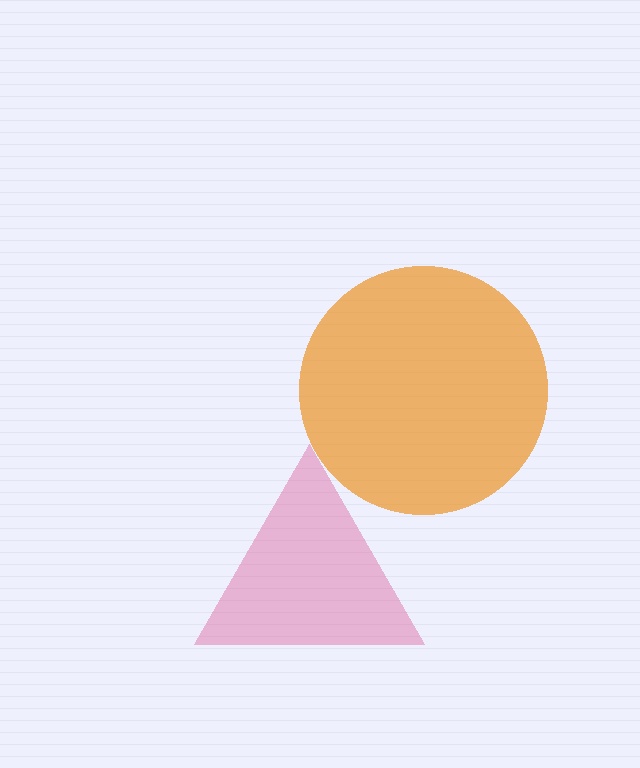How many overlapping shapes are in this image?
There are 2 overlapping shapes in the image.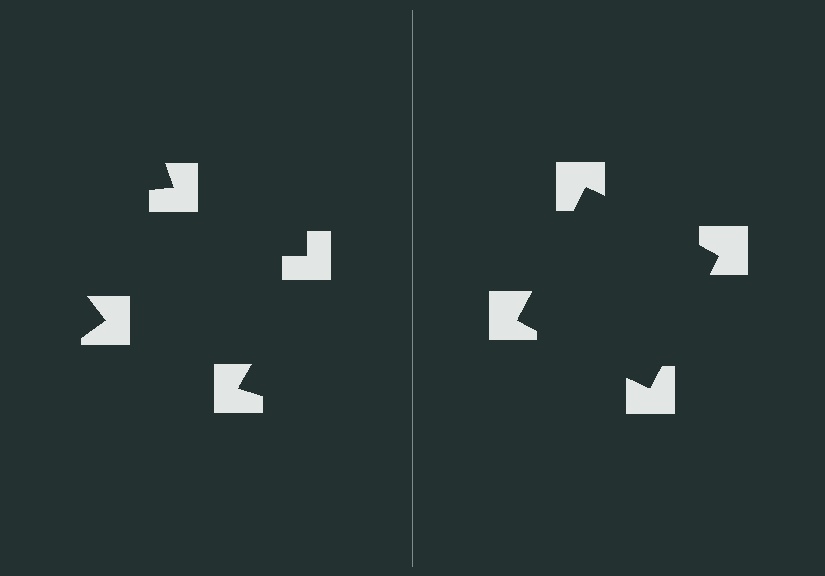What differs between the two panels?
The notched squares are positioned identically on both sides; only the wedge orientations differ. On the right they align to a square; on the left they are misaligned.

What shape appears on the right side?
An illusory square.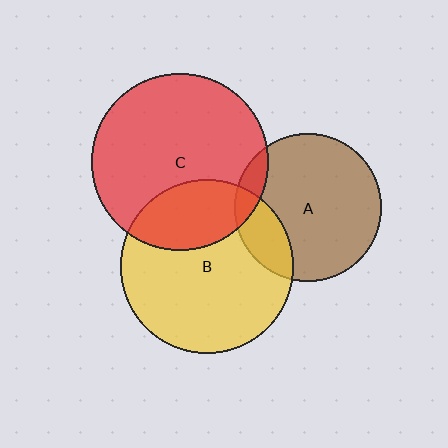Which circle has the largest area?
Circle C (red).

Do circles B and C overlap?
Yes.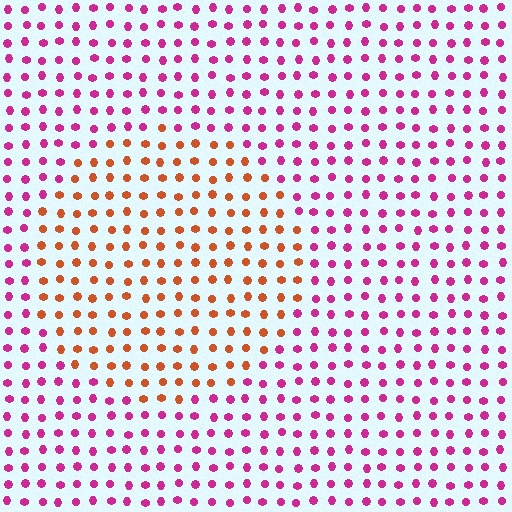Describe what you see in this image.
The image is filled with small magenta elements in a uniform arrangement. A circle-shaped region is visible where the elements are tinted to a slightly different hue, forming a subtle color boundary.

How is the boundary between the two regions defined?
The boundary is defined purely by a slight shift in hue (about 55 degrees). Spacing, size, and orientation are identical on both sides.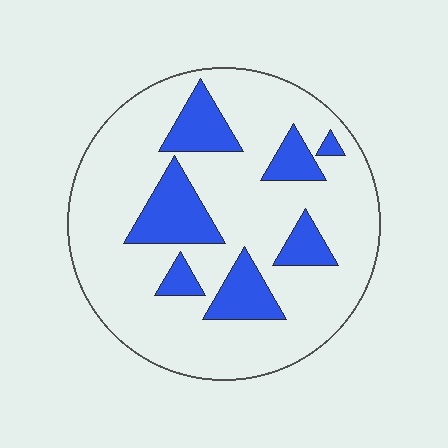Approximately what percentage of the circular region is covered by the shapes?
Approximately 20%.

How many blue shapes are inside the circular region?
7.